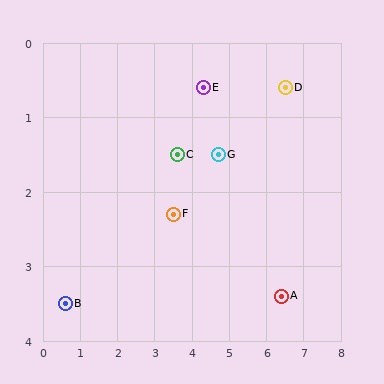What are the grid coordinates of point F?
Point F is at approximately (3.5, 2.3).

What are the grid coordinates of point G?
Point G is at approximately (4.7, 1.5).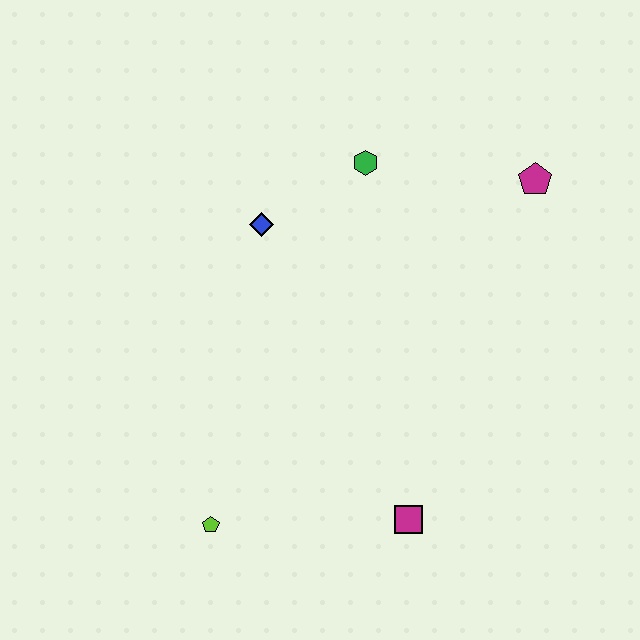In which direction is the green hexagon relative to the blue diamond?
The green hexagon is to the right of the blue diamond.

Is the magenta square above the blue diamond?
No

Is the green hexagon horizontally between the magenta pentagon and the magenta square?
No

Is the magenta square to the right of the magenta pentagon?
No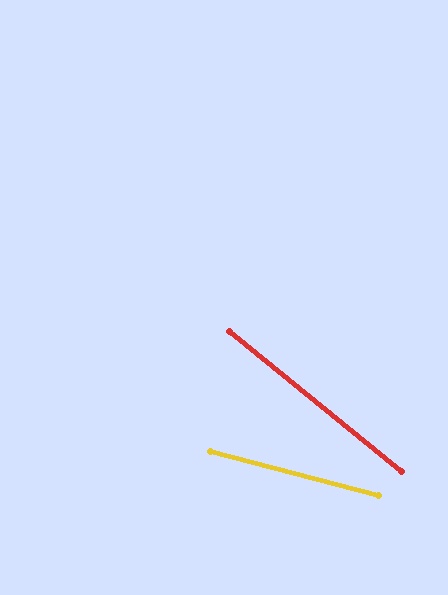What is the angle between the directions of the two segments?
Approximately 24 degrees.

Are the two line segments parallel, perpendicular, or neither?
Neither parallel nor perpendicular — they differ by about 24°.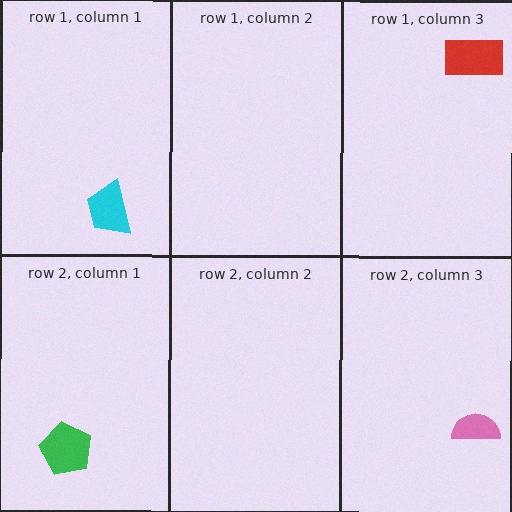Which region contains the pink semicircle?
The row 2, column 3 region.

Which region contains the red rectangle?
The row 1, column 3 region.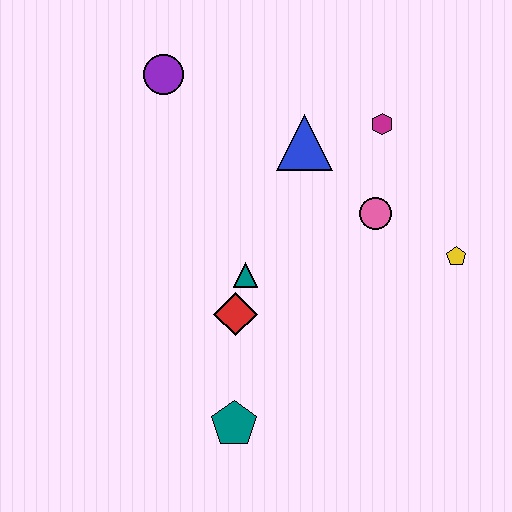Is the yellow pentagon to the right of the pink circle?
Yes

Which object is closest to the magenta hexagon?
The blue triangle is closest to the magenta hexagon.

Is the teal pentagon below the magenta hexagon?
Yes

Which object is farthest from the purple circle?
The teal pentagon is farthest from the purple circle.